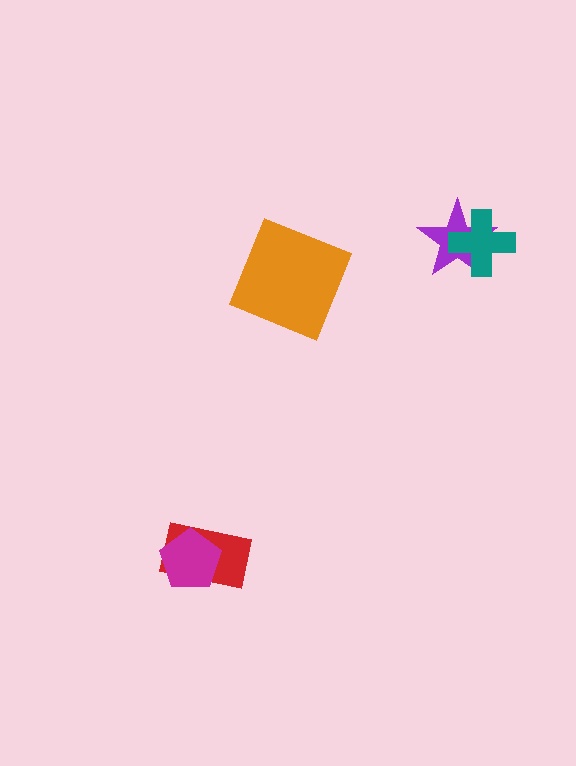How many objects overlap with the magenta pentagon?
1 object overlaps with the magenta pentagon.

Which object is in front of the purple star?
The teal cross is in front of the purple star.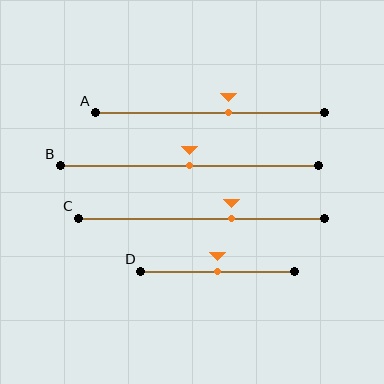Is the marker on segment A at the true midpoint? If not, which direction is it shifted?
No, the marker on segment A is shifted to the right by about 8% of the segment length.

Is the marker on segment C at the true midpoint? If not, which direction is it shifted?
No, the marker on segment C is shifted to the right by about 12% of the segment length.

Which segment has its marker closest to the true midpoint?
Segment B has its marker closest to the true midpoint.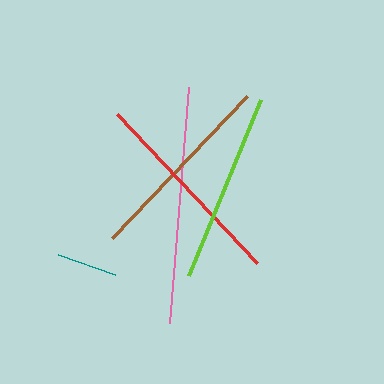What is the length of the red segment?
The red segment is approximately 204 pixels long.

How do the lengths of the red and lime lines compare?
The red and lime lines are approximately the same length.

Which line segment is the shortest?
The teal line is the shortest at approximately 61 pixels.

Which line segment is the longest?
The pink line is the longest at approximately 237 pixels.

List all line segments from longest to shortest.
From longest to shortest: pink, red, brown, lime, teal.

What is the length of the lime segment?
The lime segment is approximately 190 pixels long.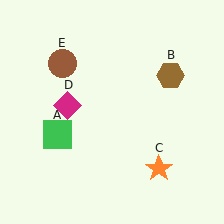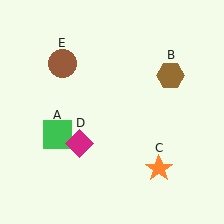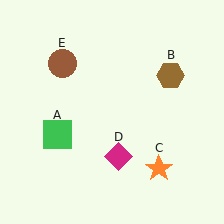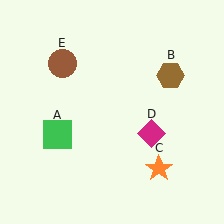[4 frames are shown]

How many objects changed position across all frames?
1 object changed position: magenta diamond (object D).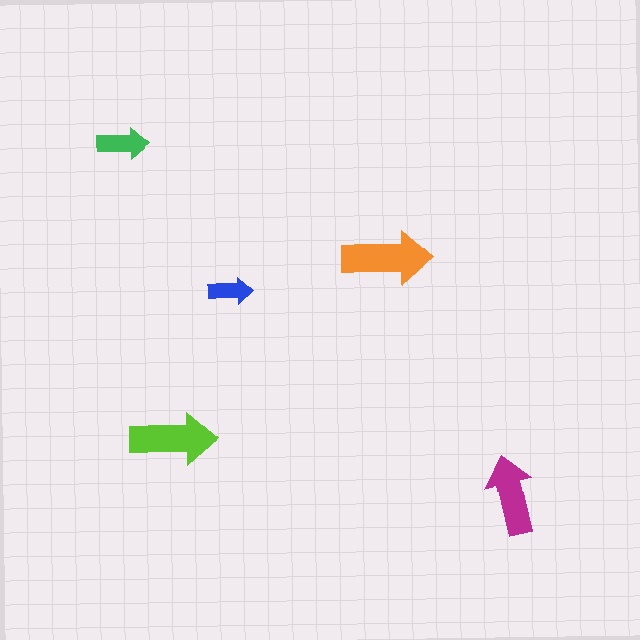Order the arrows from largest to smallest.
the orange one, the lime one, the magenta one, the green one, the blue one.